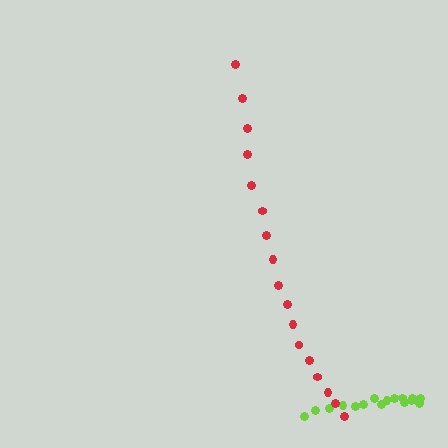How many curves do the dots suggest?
There are 2 distinct paths.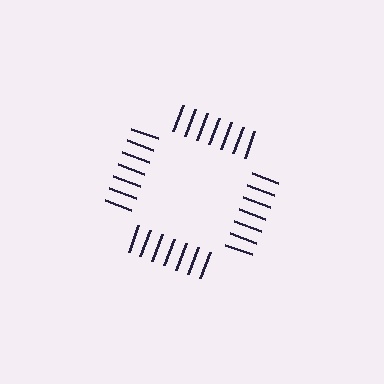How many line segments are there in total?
28 — 7 along each of the 4 edges.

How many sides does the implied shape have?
4 sides — the line-ends trace a square.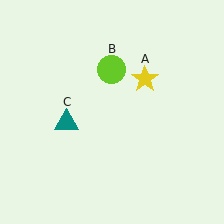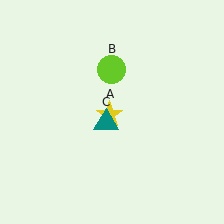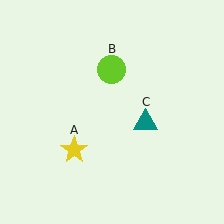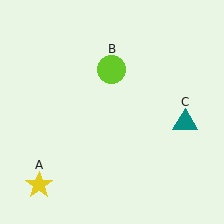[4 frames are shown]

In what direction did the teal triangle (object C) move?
The teal triangle (object C) moved right.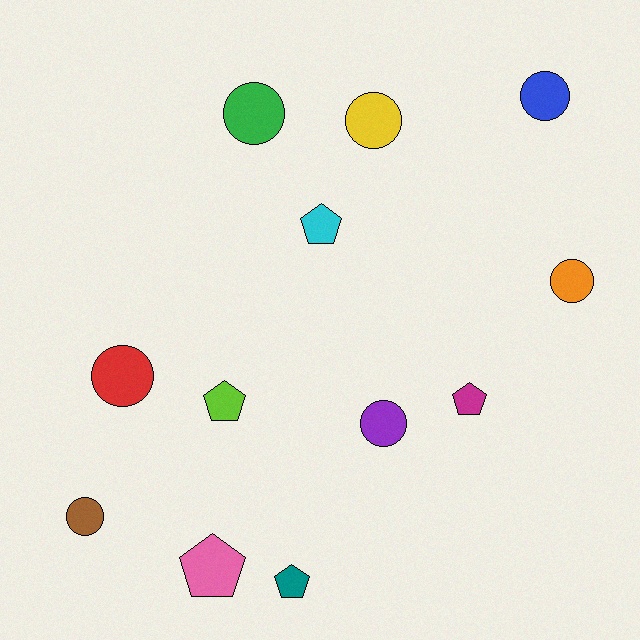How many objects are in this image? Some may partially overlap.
There are 12 objects.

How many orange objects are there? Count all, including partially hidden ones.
There is 1 orange object.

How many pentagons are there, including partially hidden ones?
There are 5 pentagons.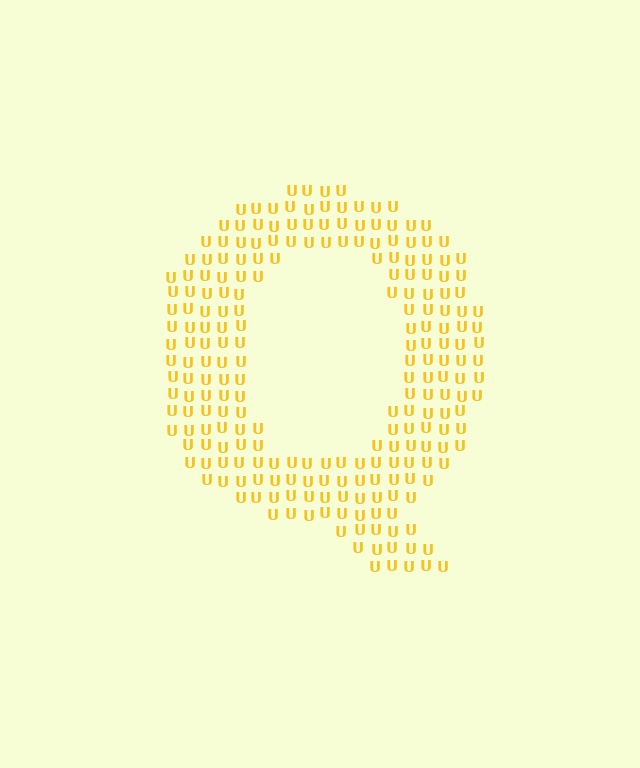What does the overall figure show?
The overall figure shows the letter Q.